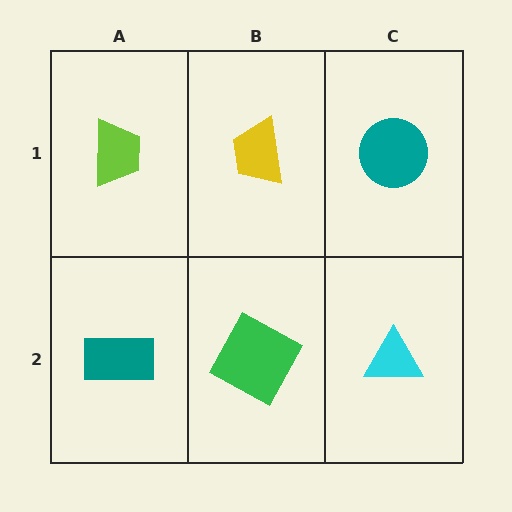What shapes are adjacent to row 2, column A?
A lime trapezoid (row 1, column A), a green square (row 2, column B).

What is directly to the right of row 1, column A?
A yellow trapezoid.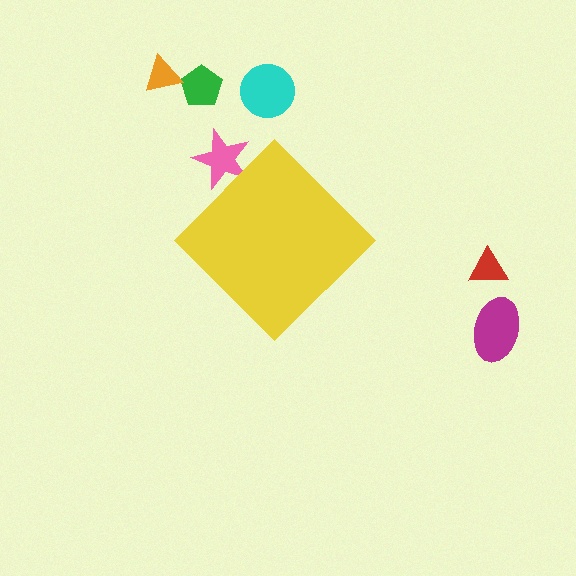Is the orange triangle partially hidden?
No, the orange triangle is fully visible.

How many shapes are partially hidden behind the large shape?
1 shape is partially hidden.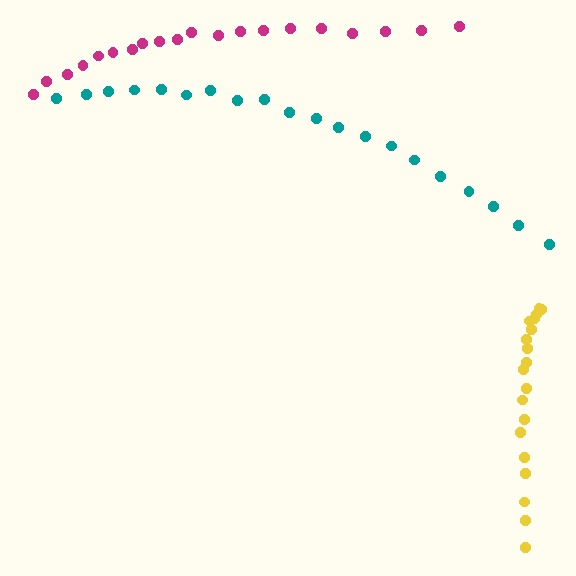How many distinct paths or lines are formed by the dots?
There are 3 distinct paths.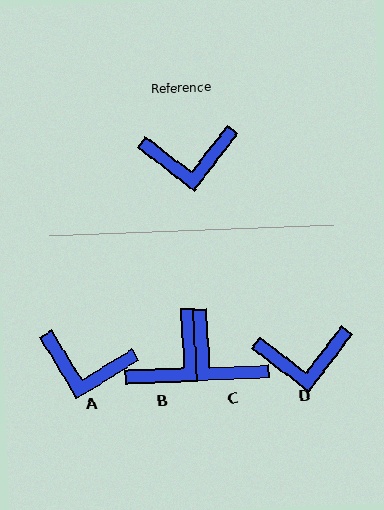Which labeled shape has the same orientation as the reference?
D.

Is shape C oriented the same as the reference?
No, it is off by about 49 degrees.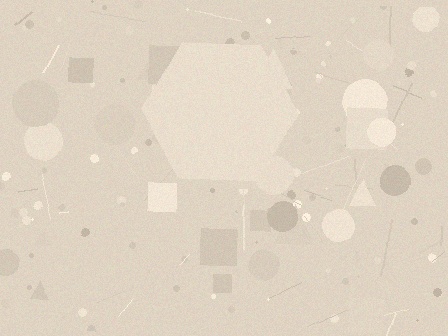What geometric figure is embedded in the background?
A hexagon is embedded in the background.